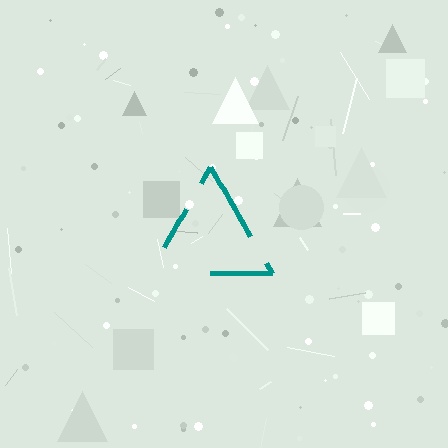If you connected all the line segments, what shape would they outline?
They would outline a triangle.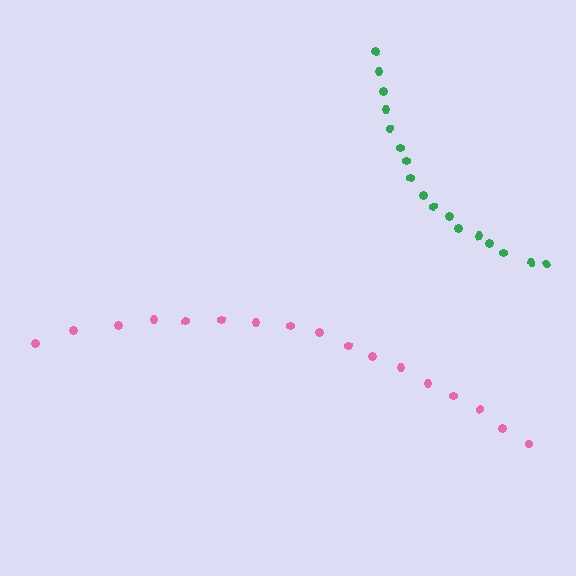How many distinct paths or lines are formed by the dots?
There are 2 distinct paths.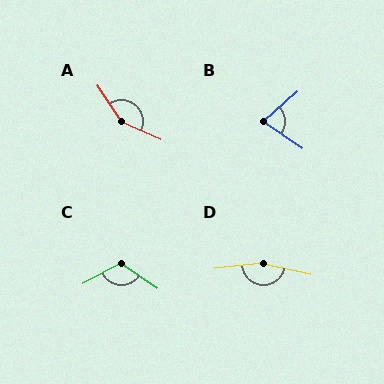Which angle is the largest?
D, at approximately 161 degrees.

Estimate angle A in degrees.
Approximately 147 degrees.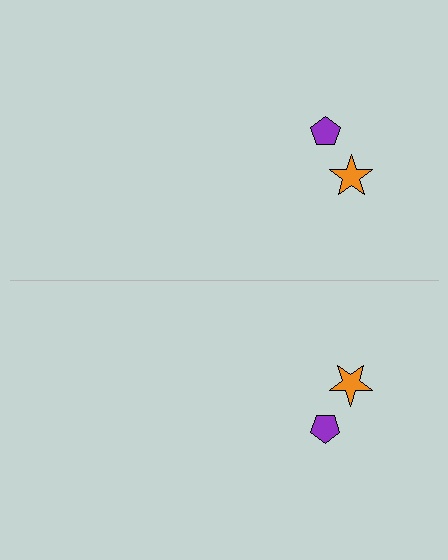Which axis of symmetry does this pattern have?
The pattern has a horizontal axis of symmetry running through the center of the image.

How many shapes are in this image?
There are 4 shapes in this image.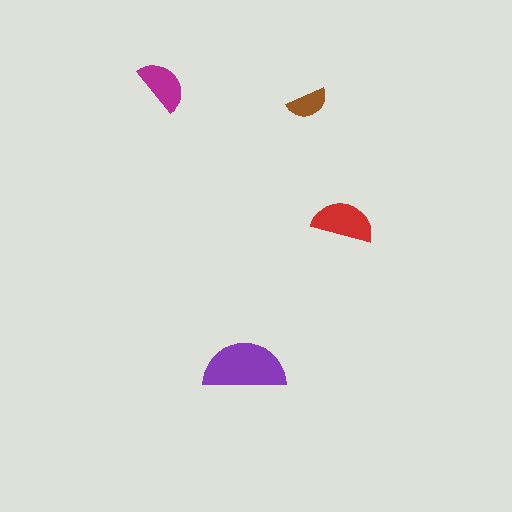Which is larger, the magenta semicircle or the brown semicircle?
The magenta one.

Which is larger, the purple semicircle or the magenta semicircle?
The purple one.